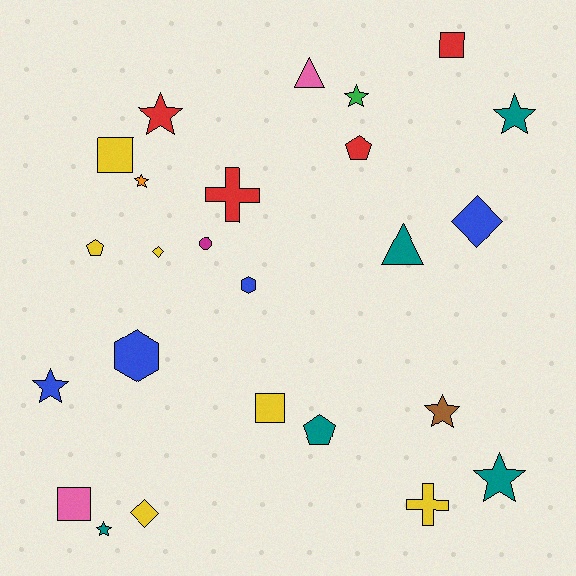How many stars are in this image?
There are 8 stars.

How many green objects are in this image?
There is 1 green object.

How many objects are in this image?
There are 25 objects.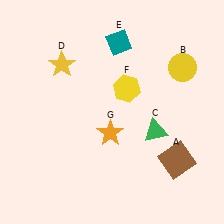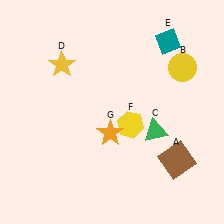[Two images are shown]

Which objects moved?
The objects that moved are: the teal diamond (E), the yellow hexagon (F).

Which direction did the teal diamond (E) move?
The teal diamond (E) moved right.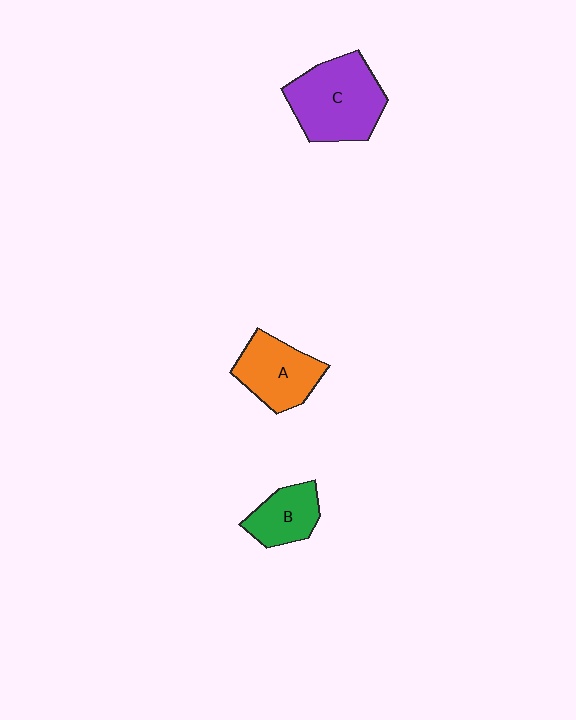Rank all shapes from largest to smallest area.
From largest to smallest: C (purple), A (orange), B (green).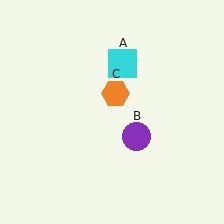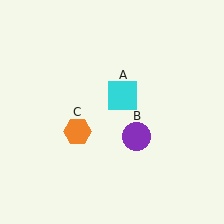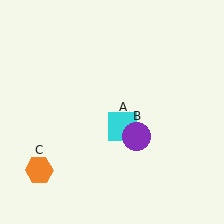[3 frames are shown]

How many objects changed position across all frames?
2 objects changed position: cyan square (object A), orange hexagon (object C).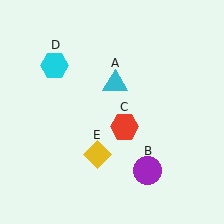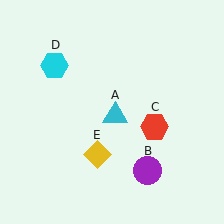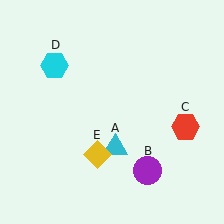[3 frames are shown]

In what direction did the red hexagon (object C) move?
The red hexagon (object C) moved right.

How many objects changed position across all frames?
2 objects changed position: cyan triangle (object A), red hexagon (object C).